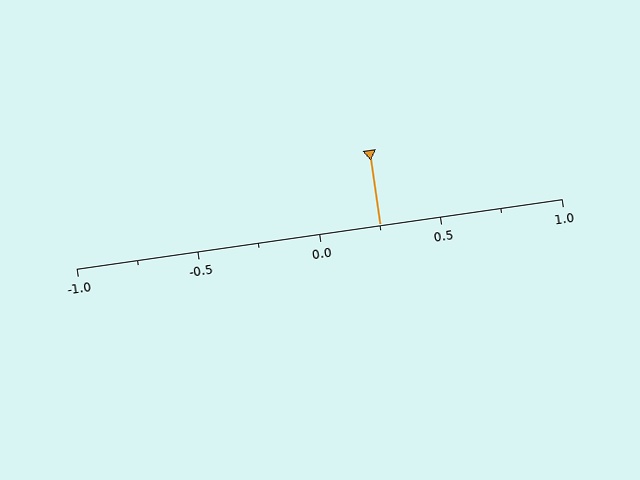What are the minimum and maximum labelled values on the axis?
The axis runs from -1.0 to 1.0.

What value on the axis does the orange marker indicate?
The marker indicates approximately 0.25.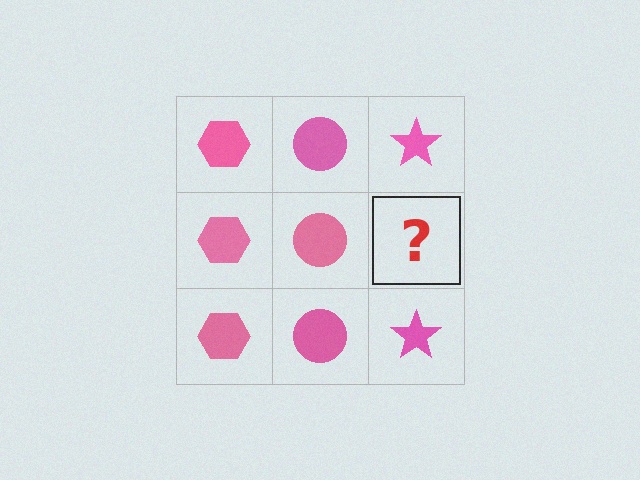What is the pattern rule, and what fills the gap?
The rule is that each column has a consistent shape. The gap should be filled with a pink star.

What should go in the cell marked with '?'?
The missing cell should contain a pink star.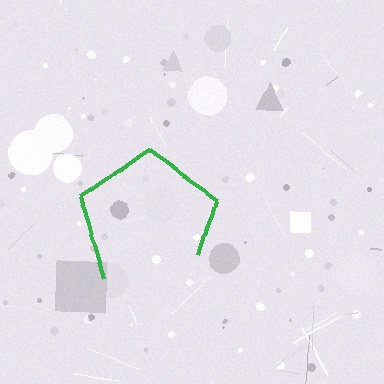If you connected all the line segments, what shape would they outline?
They would outline a pentagon.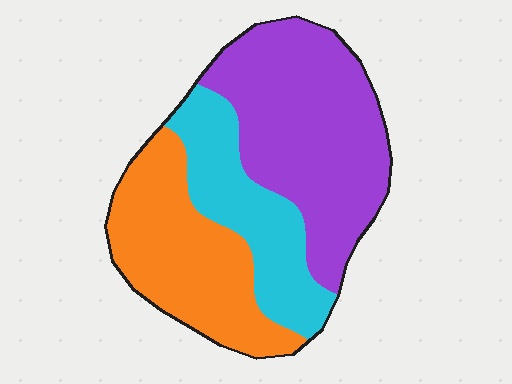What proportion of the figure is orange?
Orange covers 32% of the figure.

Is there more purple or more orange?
Purple.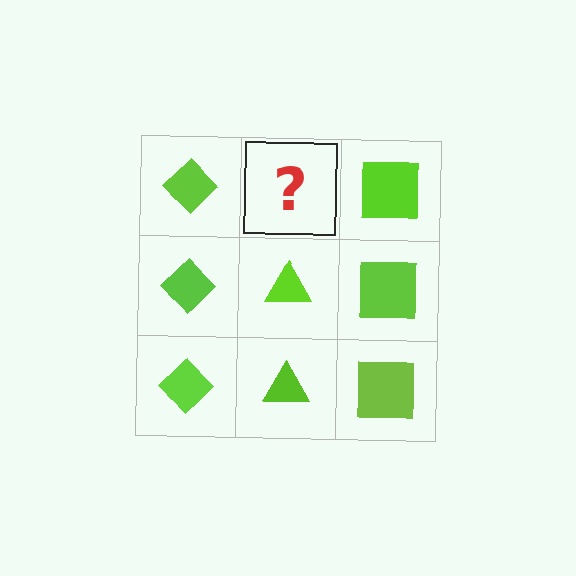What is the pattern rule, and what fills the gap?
The rule is that each column has a consistent shape. The gap should be filled with a lime triangle.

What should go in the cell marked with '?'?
The missing cell should contain a lime triangle.